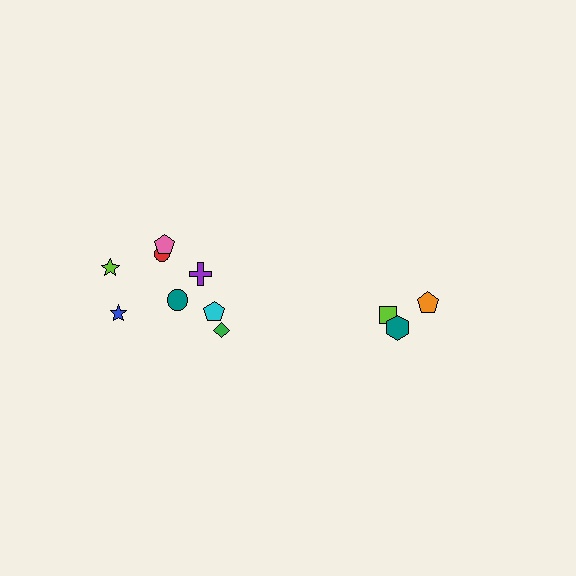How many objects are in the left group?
There are 8 objects.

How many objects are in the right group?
There are 4 objects.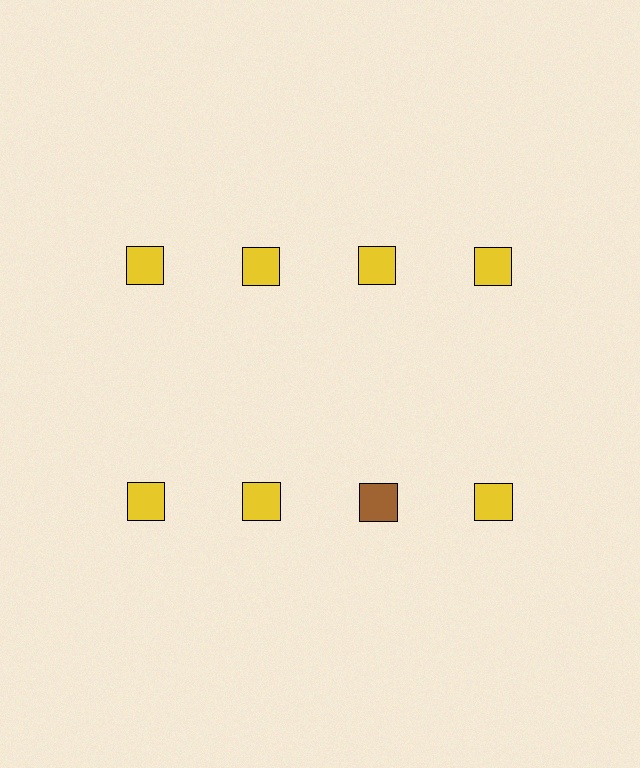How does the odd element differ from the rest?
It has a different color: brown instead of yellow.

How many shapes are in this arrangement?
There are 8 shapes arranged in a grid pattern.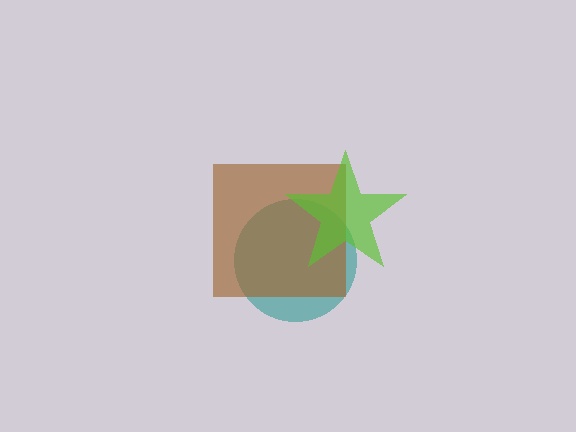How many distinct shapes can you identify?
There are 3 distinct shapes: a teal circle, a brown square, a lime star.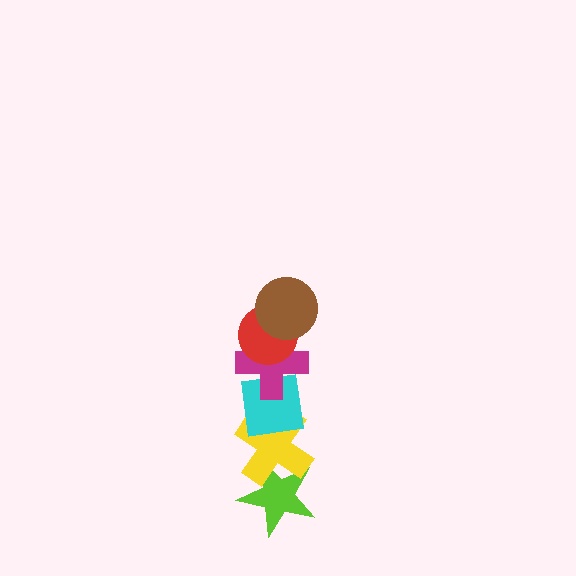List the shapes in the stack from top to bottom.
From top to bottom: the brown circle, the red circle, the magenta cross, the cyan square, the yellow cross, the lime star.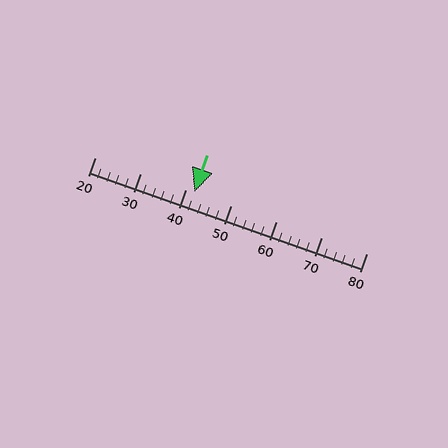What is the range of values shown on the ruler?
The ruler shows values from 20 to 80.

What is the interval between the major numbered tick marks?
The major tick marks are spaced 10 units apart.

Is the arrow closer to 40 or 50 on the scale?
The arrow is closer to 40.